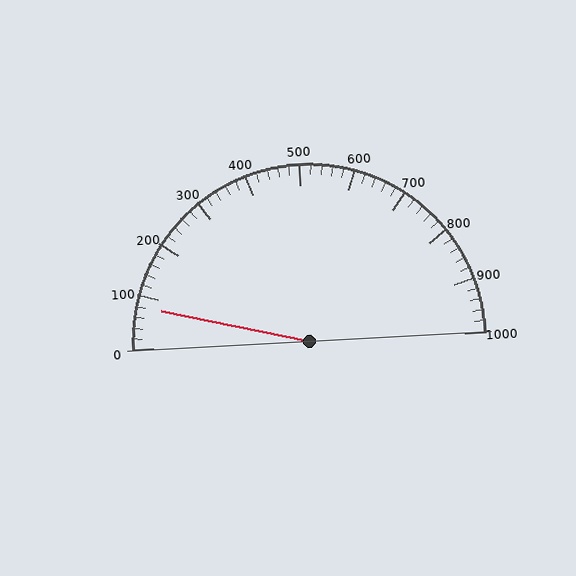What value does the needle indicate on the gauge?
The needle indicates approximately 80.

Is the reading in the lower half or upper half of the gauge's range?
The reading is in the lower half of the range (0 to 1000).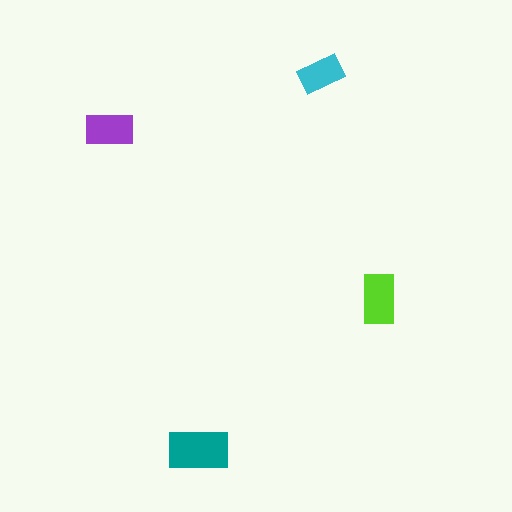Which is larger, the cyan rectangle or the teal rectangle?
The teal one.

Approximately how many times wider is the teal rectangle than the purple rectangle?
About 1.5 times wider.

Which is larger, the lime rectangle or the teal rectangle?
The teal one.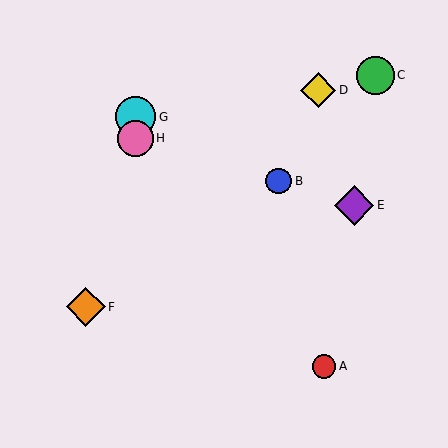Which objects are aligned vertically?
Objects G, H are aligned vertically.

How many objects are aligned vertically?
2 objects (G, H) are aligned vertically.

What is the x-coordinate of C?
Object C is at x≈375.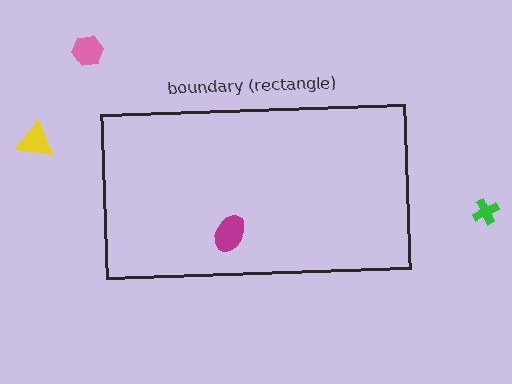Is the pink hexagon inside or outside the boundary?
Outside.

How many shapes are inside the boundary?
1 inside, 3 outside.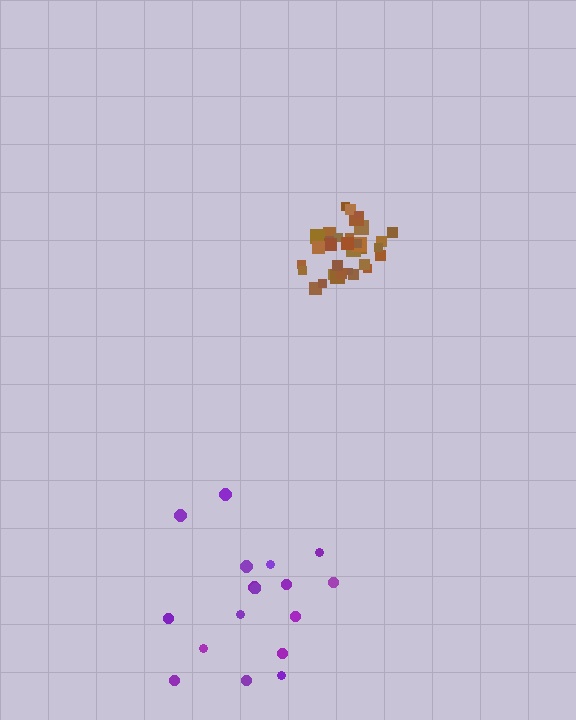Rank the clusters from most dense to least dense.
brown, purple.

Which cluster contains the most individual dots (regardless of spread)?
Brown (34).